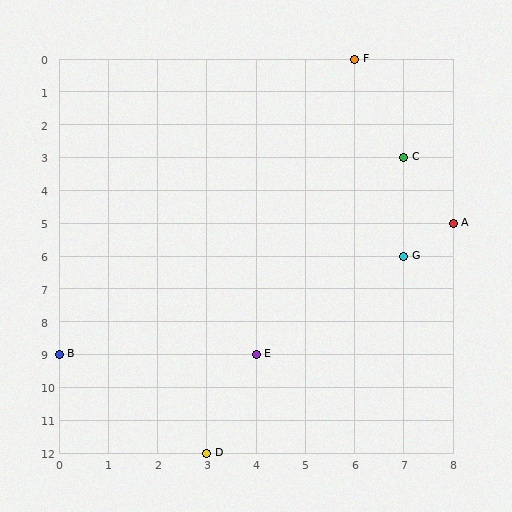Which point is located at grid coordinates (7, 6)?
Point G is at (7, 6).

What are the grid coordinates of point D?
Point D is at grid coordinates (3, 12).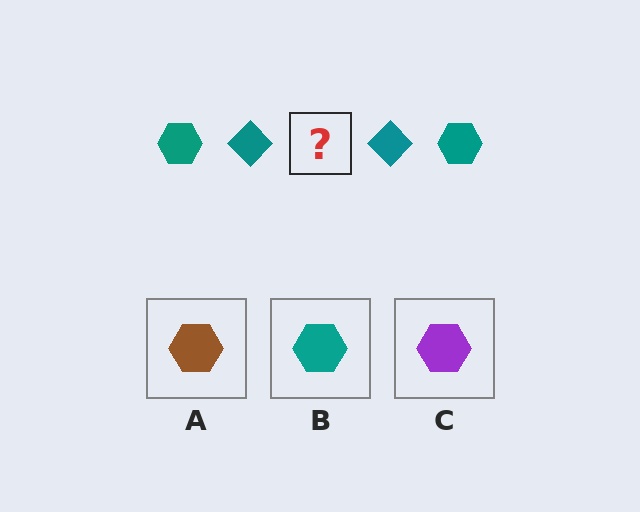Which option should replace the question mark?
Option B.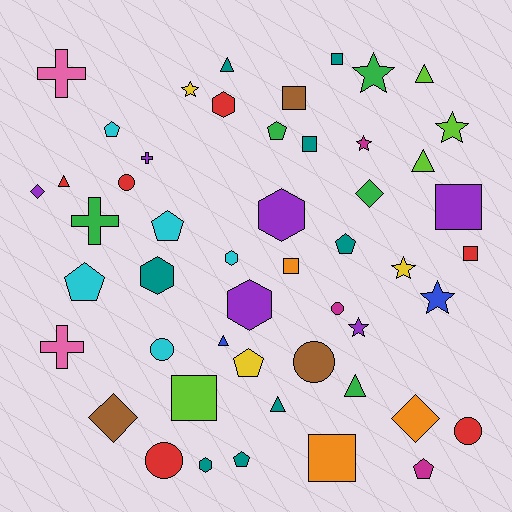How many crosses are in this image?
There are 4 crosses.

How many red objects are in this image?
There are 6 red objects.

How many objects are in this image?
There are 50 objects.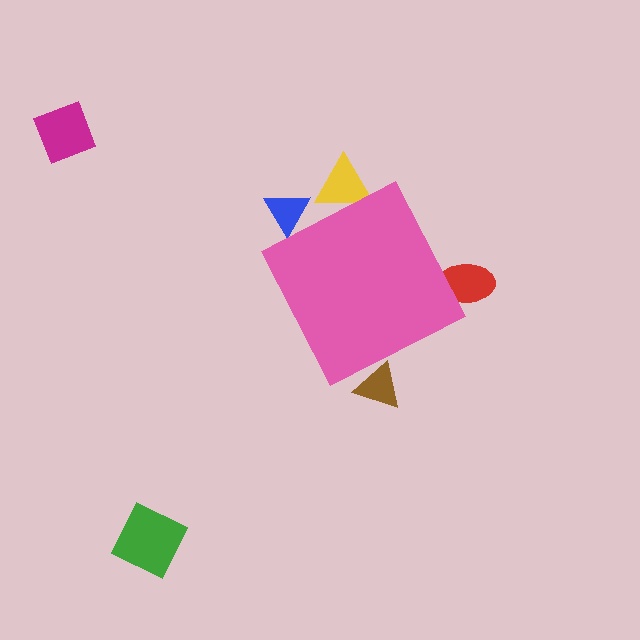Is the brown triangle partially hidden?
Yes, the brown triangle is partially hidden behind the pink diamond.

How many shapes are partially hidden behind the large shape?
4 shapes are partially hidden.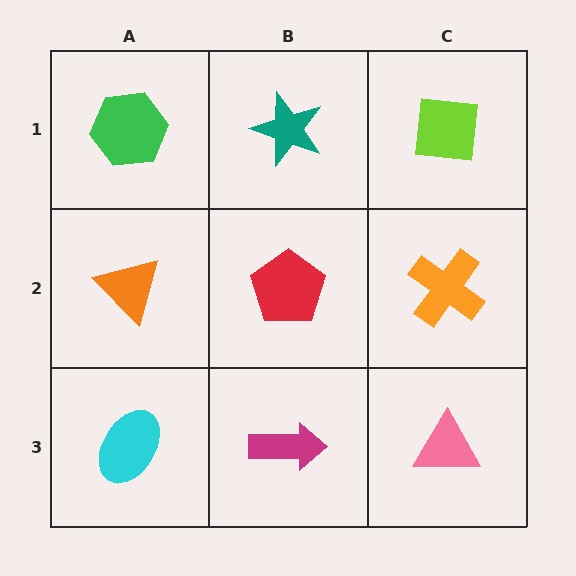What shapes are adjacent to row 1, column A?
An orange triangle (row 2, column A), a teal star (row 1, column B).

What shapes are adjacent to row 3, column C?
An orange cross (row 2, column C), a magenta arrow (row 3, column B).